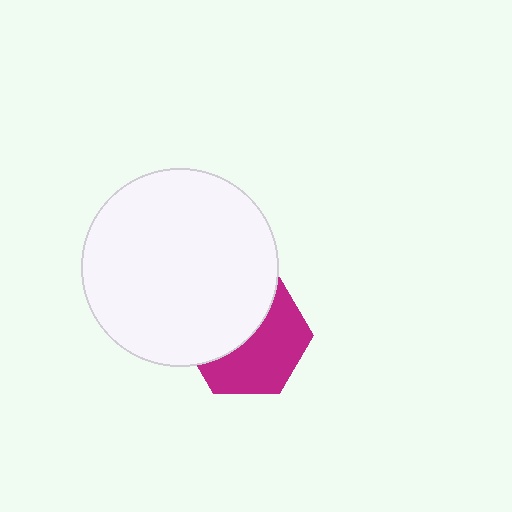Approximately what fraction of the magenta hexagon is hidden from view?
Roughly 47% of the magenta hexagon is hidden behind the white circle.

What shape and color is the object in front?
The object in front is a white circle.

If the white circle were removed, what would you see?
You would see the complete magenta hexagon.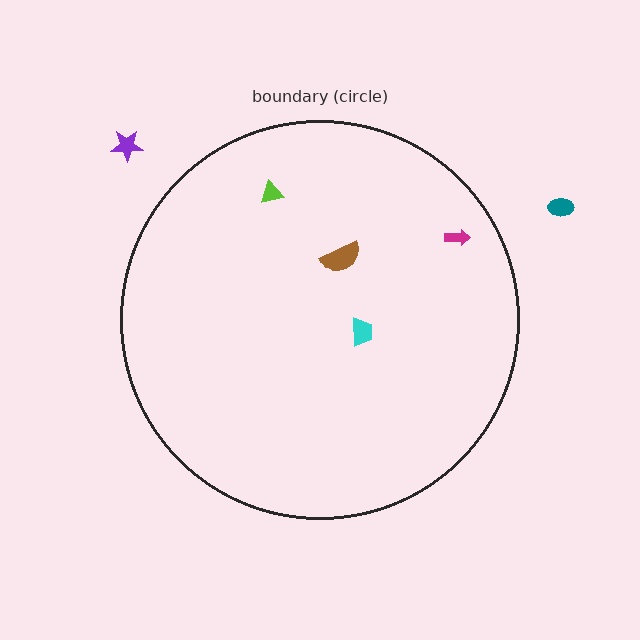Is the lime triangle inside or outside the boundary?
Inside.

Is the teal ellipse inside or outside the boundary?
Outside.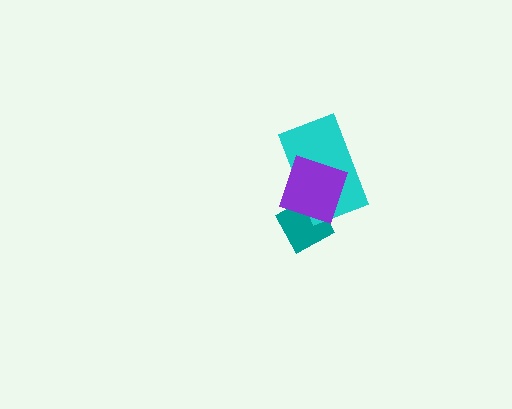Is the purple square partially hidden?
No, no other shape covers it.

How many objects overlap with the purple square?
2 objects overlap with the purple square.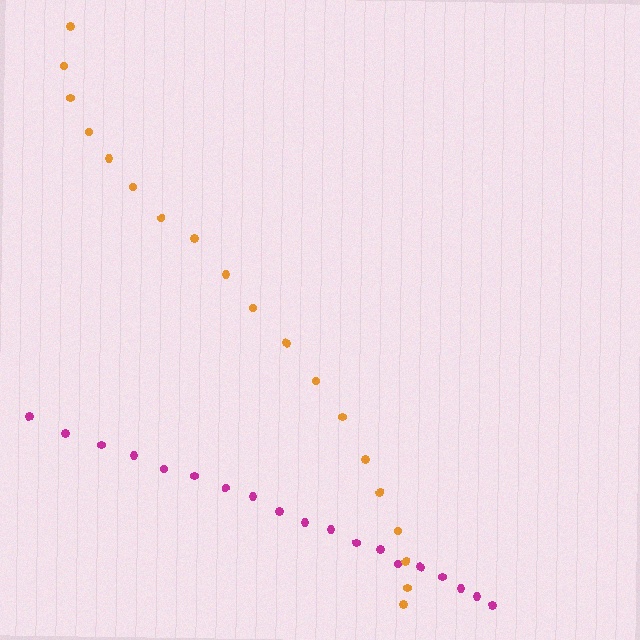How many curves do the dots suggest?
There are 2 distinct paths.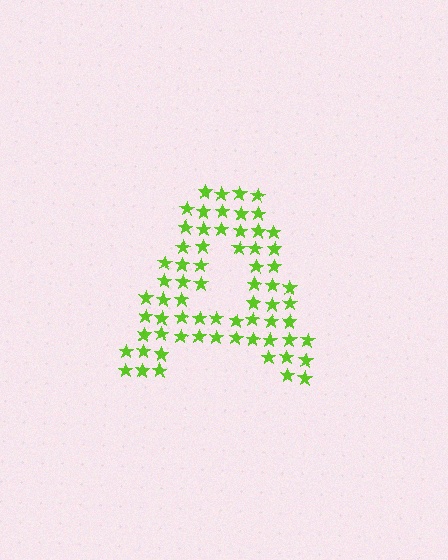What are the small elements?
The small elements are stars.